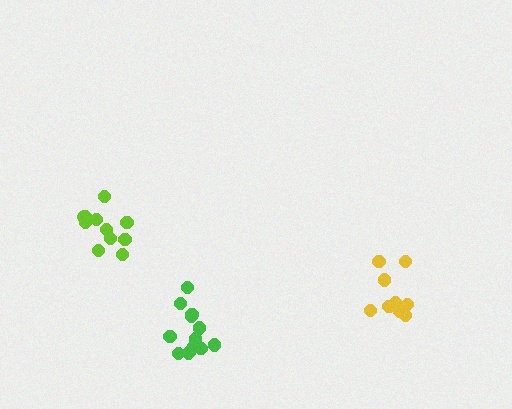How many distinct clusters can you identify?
There are 3 distinct clusters.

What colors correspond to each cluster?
The clusters are colored: green, lime, yellow.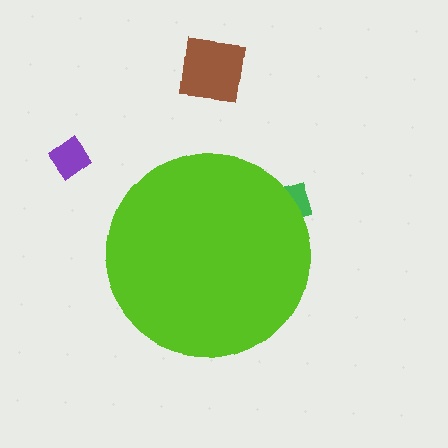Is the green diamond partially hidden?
Yes, the green diamond is partially hidden behind the lime circle.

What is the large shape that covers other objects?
A lime circle.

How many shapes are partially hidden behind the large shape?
1 shape is partially hidden.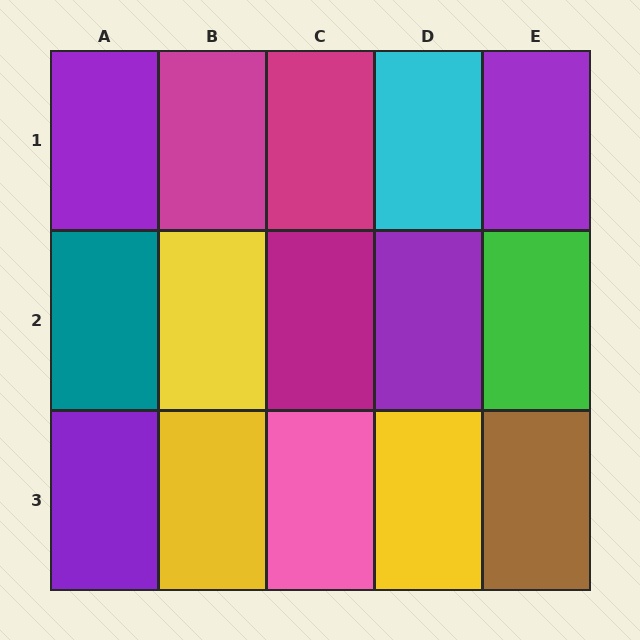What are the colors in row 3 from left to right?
Purple, yellow, pink, yellow, brown.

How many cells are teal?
1 cell is teal.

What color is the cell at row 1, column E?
Purple.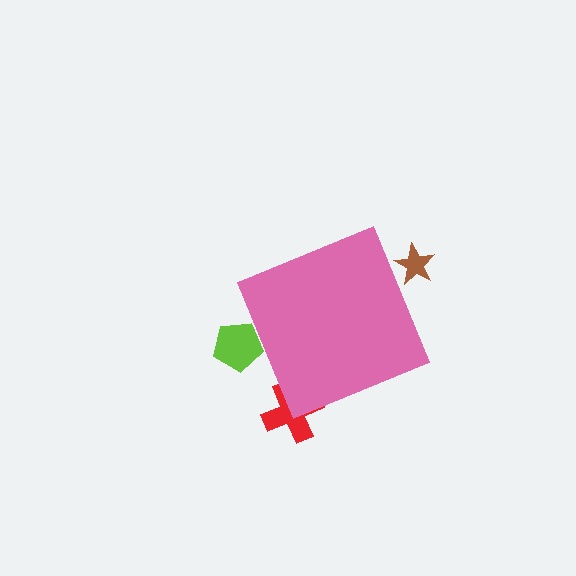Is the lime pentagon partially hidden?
Yes, the lime pentagon is partially hidden behind the pink diamond.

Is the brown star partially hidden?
Yes, the brown star is partially hidden behind the pink diamond.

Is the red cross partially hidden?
Yes, the red cross is partially hidden behind the pink diamond.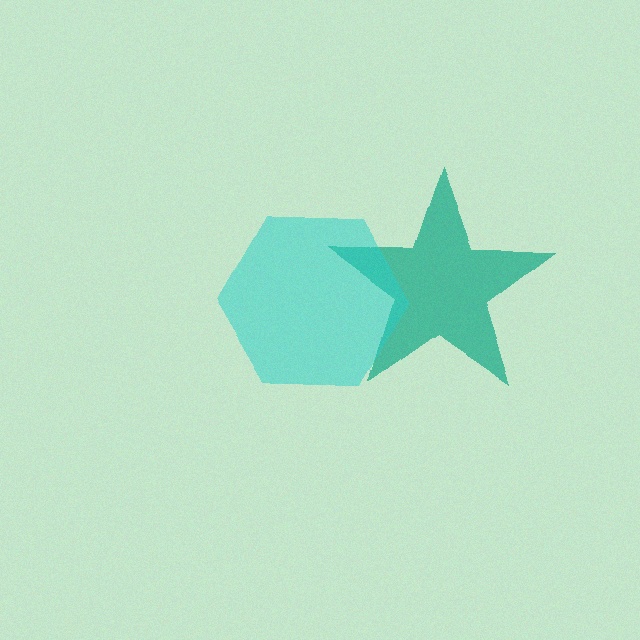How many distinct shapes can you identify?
There are 2 distinct shapes: a teal star, a cyan hexagon.